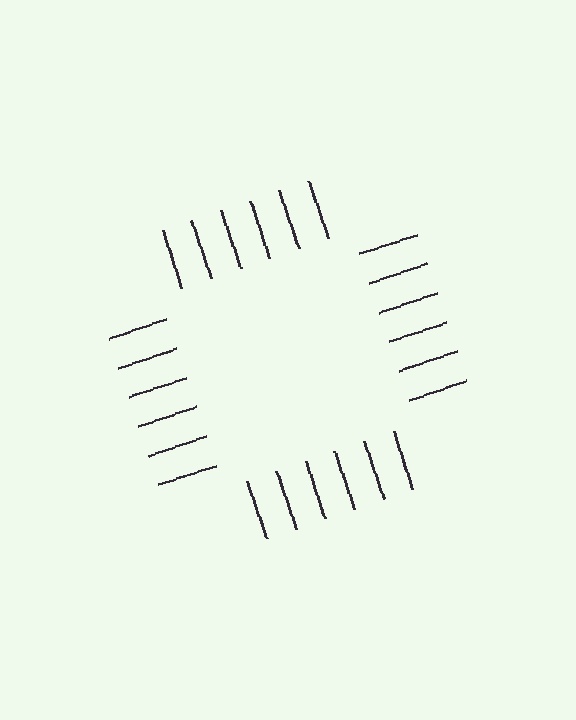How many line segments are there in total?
24 — 6 along each of the 4 edges.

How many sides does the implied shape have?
4 sides — the line-ends trace a square.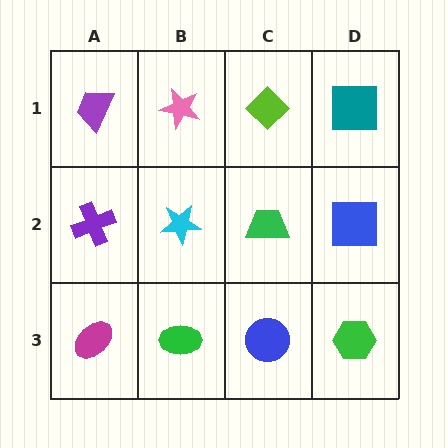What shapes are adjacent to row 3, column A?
A purple cross (row 2, column A), a green ellipse (row 3, column B).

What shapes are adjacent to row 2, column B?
A pink star (row 1, column B), a green ellipse (row 3, column B), a purple cross (row 2, column A), a green trapezoid (row 2, column C).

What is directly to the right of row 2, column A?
A cyan star.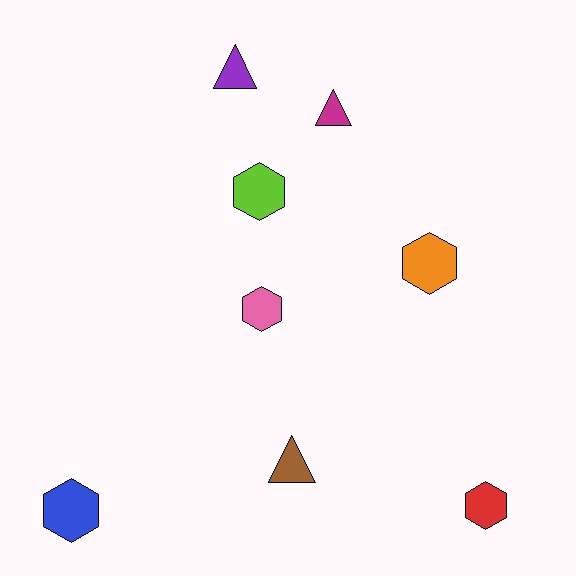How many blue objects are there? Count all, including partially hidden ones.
There is 1 blue object.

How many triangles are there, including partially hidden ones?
There are 3 triangles.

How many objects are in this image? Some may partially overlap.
There are 8 objects.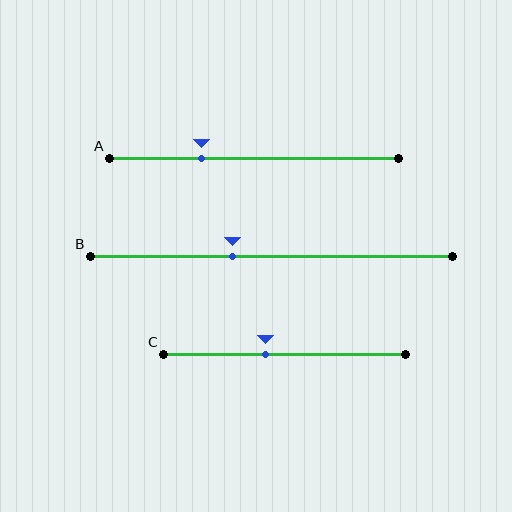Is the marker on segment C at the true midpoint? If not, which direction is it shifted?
No, the marker on segment C is shifted to the left by about 8% of the segment length.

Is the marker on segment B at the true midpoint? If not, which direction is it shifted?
No, the marker on segment B is shifted to the left by about 11% of the segment length.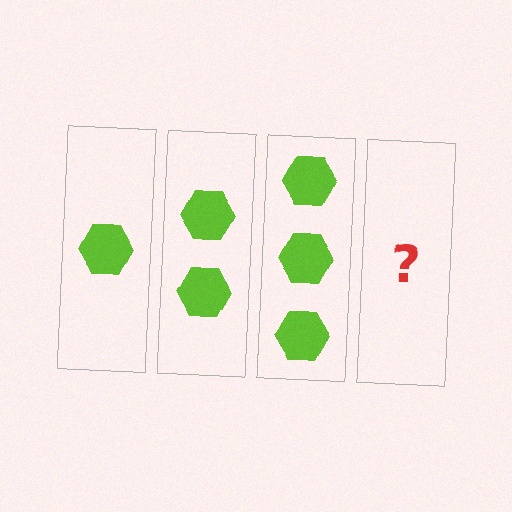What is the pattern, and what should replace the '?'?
The pattern is that each step adds one more hexagon. The '?' should be 4 hexagons.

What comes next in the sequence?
The next element should be 4 hexagons.